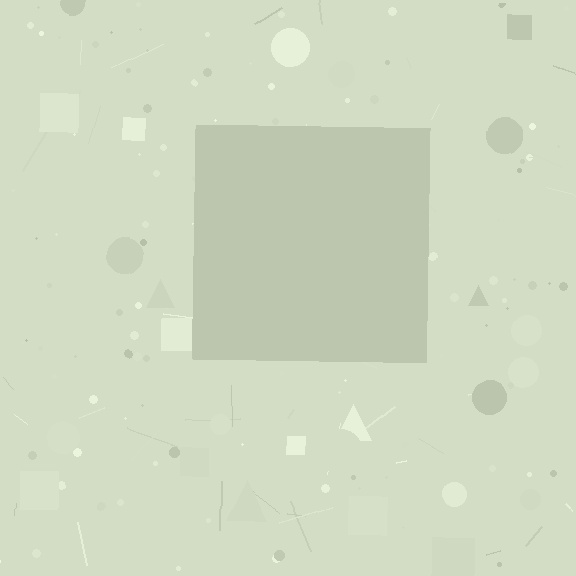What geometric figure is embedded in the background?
A square is embedded in the background.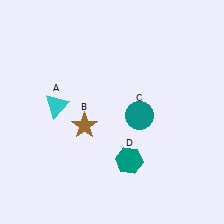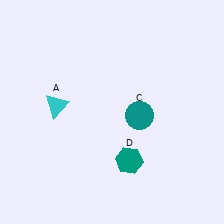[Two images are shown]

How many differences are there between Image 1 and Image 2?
There is 1 difference between the two images.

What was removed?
The brown star (B) was removed in Image 2.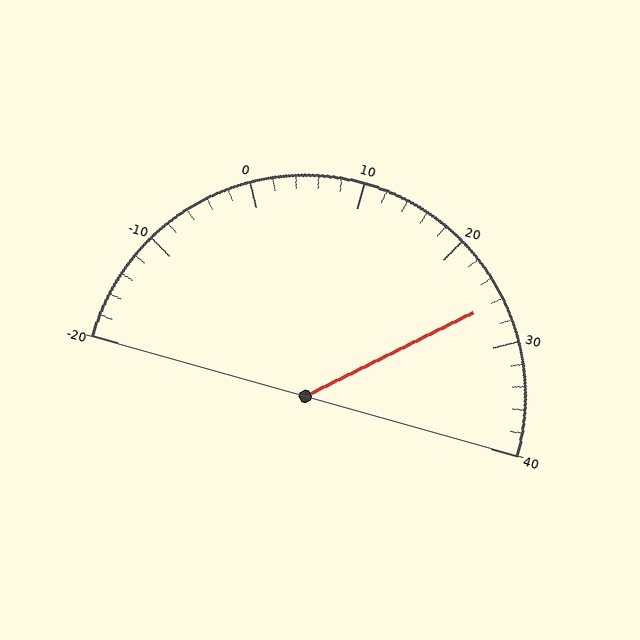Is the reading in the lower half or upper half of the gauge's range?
The reading is in the upper half of the range (-20 to 40).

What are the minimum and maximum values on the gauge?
The gauge ranges from -20 to 40.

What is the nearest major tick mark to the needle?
The nearest major tick mark is 30.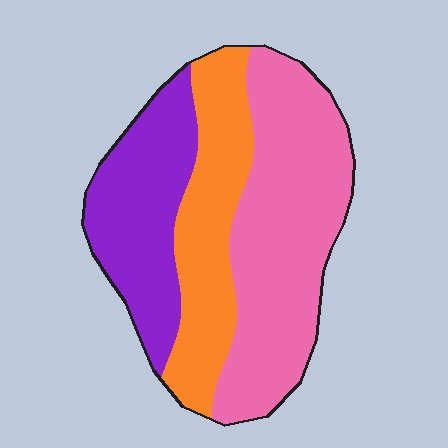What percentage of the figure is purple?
Purple covers 27% of the figure.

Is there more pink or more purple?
Pink.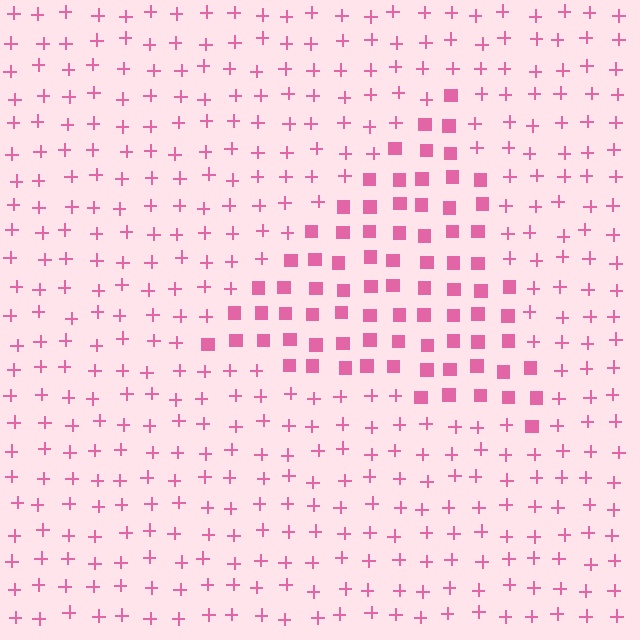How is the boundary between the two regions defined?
The boundary is defined by a change in element shape: squares inside vs. plus signs outside. All elements share the same color and spacing.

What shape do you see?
I see a triangle.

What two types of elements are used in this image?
The image uses squares inside the triangle region and plus signs outside it.